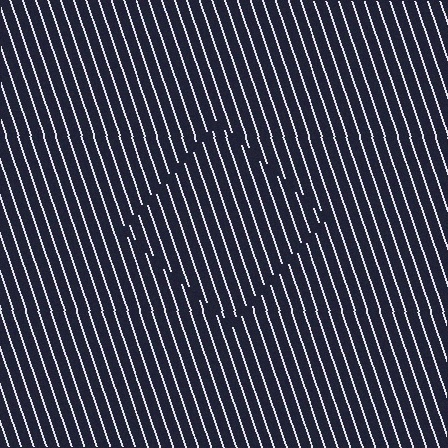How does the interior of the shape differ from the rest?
The interior of the shape contains the same grating, shifted by half a period — the contour is defined by the phase discontinuity where line-ends from the inner and outer gratings abut.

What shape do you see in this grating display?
An illusory square. The interior of the shape contains the same grating, shifted by half a period — the contour is defined by the phase discontinuity where line-ends from the inner and outer gratings abut.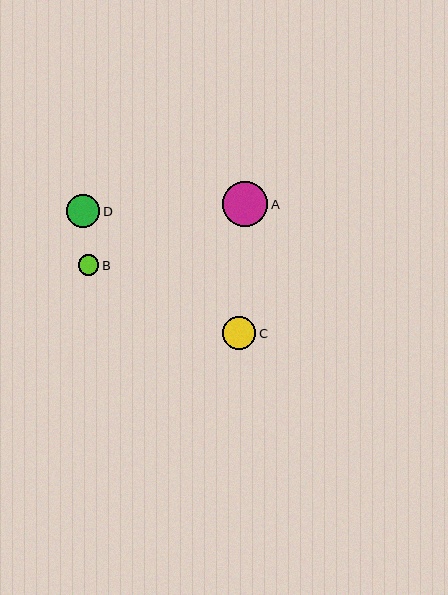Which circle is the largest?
Circle A is the largest with a size of approximately 45 pixels.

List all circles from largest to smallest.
From largest to smallest: A, C, D, B.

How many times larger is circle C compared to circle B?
Circle C is approximately 1.6 times the size of circle B.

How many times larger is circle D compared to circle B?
Circle D is approximately 1.6 times the size of circle B.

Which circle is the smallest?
Circle B is the smallest with a size of approximately 21 pixels.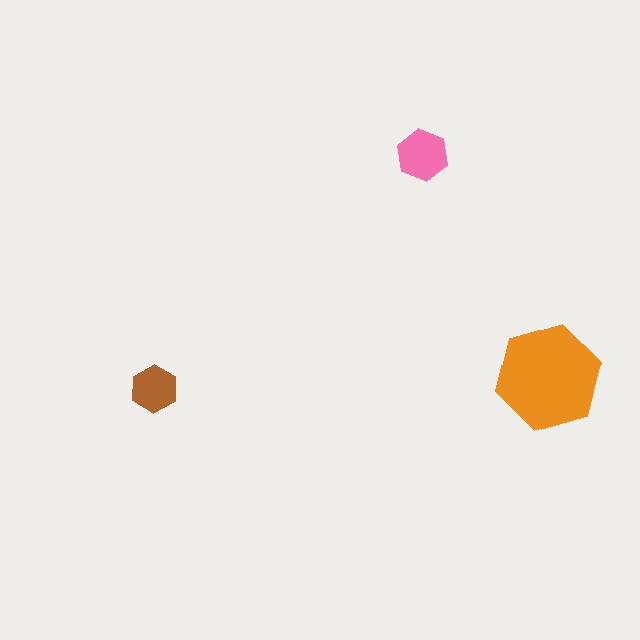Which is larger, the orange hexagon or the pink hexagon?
The orange one.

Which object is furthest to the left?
The brown hexagon is leftmost.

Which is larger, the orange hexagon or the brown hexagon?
The orange one.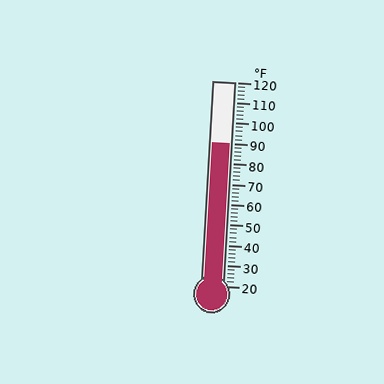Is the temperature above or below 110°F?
The temperature is below 110°F.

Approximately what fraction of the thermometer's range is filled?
The thermometer is filled to approximately 70% of its range.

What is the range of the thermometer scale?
The thermometer scale ranges from 20°F to 120°F.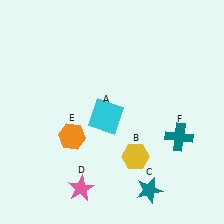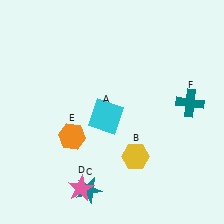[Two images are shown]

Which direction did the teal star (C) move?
The teal star (C) moved left.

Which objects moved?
The objects that moved are: the teal star (C), the teal cross (F).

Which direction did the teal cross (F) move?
The teal cross (F) moved up.